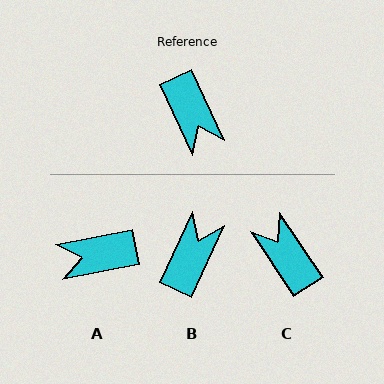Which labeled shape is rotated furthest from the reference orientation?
C, about 172 degrees away.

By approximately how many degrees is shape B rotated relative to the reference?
Approximately 130 degrees counter-clockwise.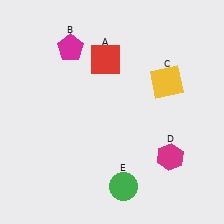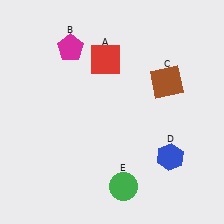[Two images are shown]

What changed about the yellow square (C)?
In Image 1, C is yellow. In Image 2, it changed to brown.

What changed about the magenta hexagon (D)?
In Image 1, D is magenta. In Image 2, it changed to blue.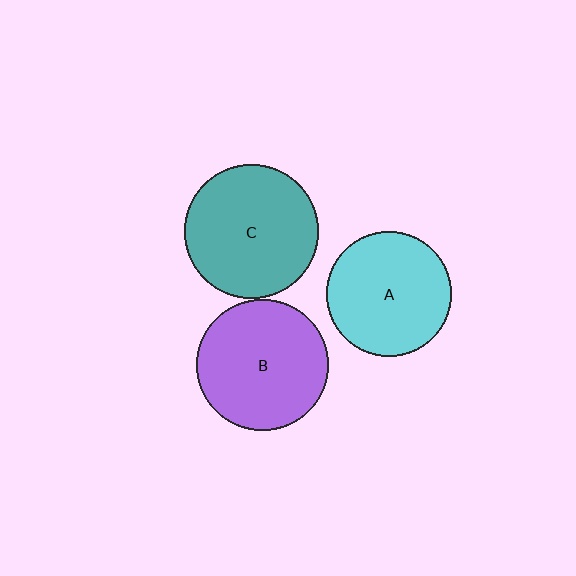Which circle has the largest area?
Circle C (teal).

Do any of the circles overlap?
No, none of the circles overlap.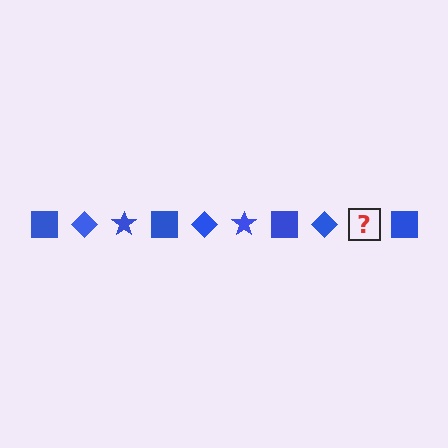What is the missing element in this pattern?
The missing element is a blue star.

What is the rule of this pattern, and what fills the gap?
The rule is that the pattern cycles through square, diamond, star shapes in blue. The gap should be filled with a blue star.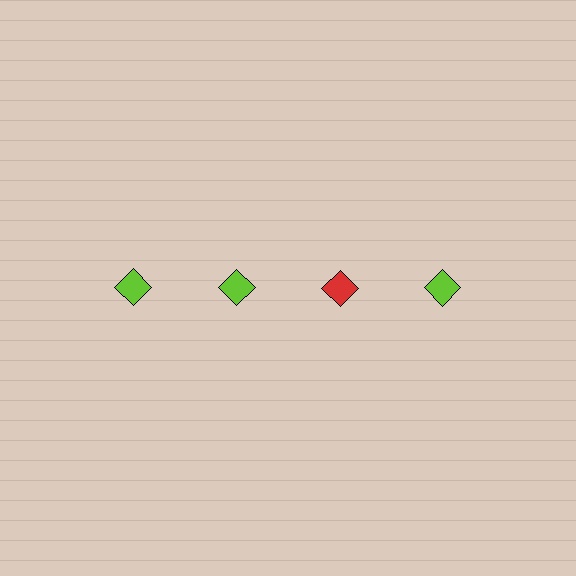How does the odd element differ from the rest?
It has a different color: red instead of lime.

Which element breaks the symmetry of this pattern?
The red diamond in the top row, center column breaks the symmetry. All other shapes are lime diamonds.